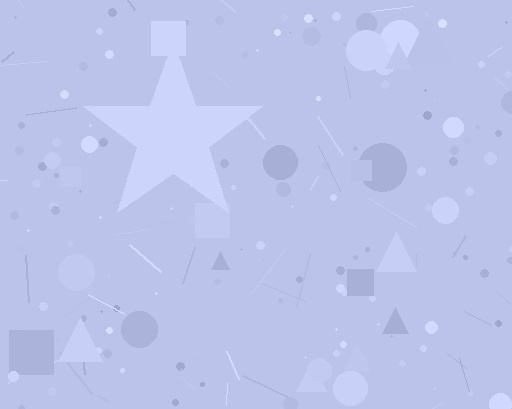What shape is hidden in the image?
A star is hidden in the image.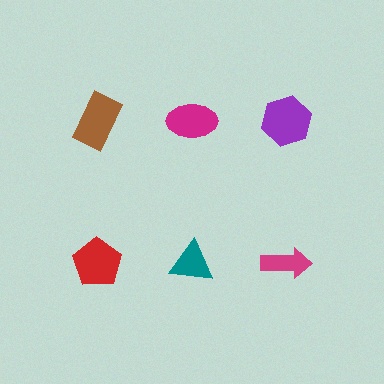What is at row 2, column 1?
A red pentagon.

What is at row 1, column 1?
A brown rectangle.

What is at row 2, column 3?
A magenta arrow.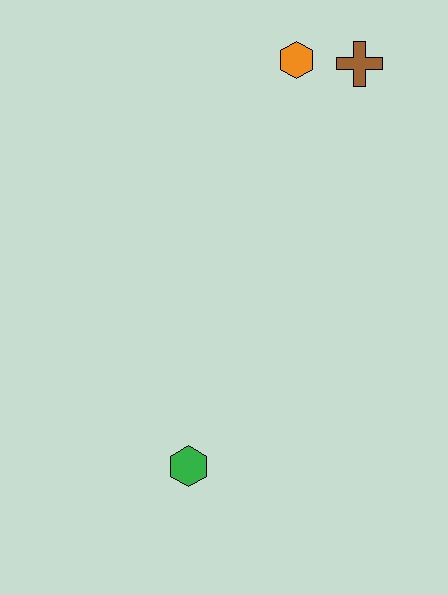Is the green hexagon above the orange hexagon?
No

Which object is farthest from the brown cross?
The green hexagon is farthest from the brown cross.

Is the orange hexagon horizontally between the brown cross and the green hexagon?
Yes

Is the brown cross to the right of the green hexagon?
Yes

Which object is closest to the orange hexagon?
The brown cross is closest to the orange hexagon.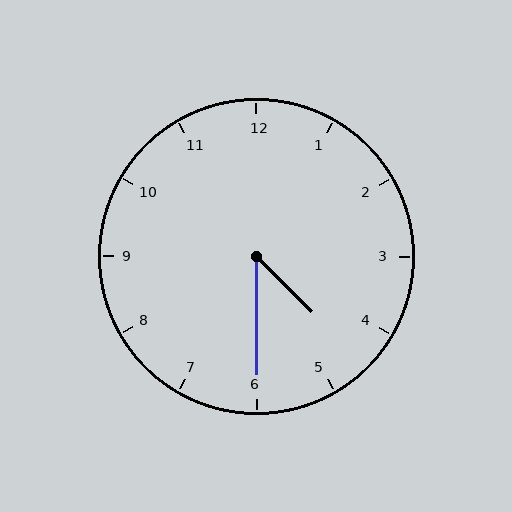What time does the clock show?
4:30.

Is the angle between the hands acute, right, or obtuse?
It is acute.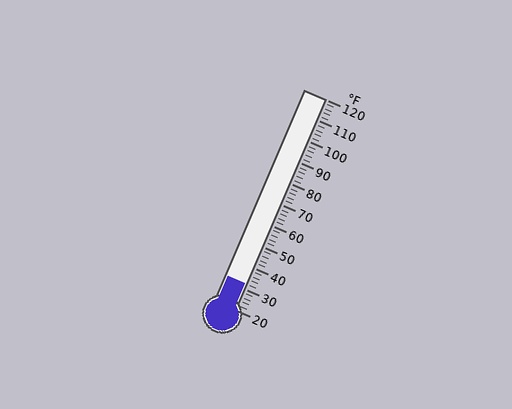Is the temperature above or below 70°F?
The temperature is below 70°F.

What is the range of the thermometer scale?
The thermometer scale ranges from 20°F to 120°F.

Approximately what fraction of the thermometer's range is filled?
The thermometer is filled to approximately 10% of its range.